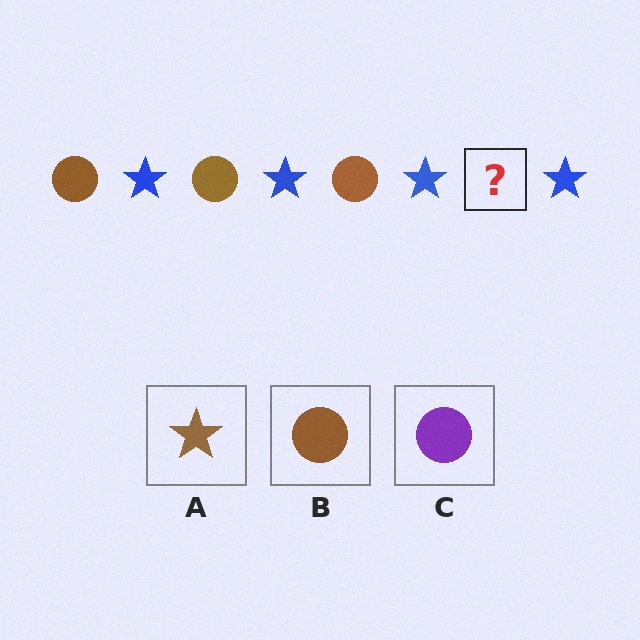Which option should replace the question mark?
Option B.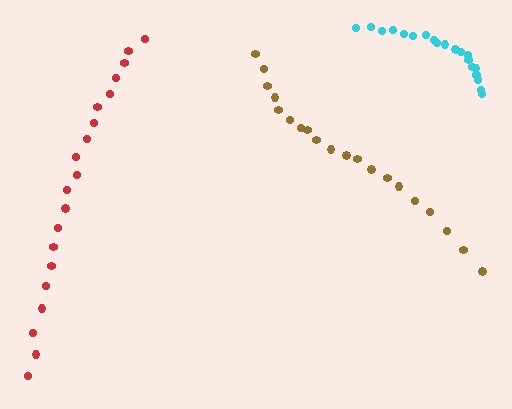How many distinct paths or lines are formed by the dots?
There are 3 distinct paths.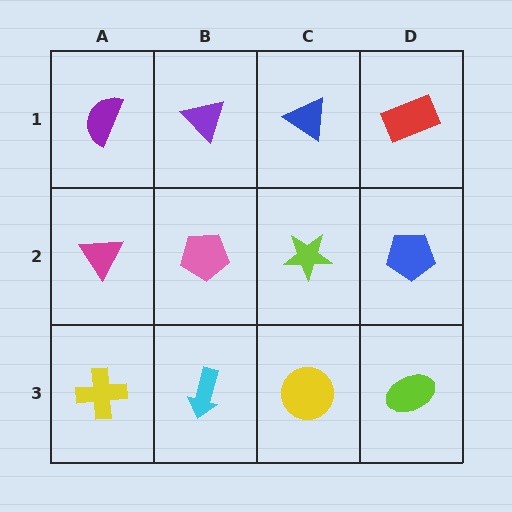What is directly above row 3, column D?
A blue pentagon.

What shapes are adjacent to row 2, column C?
A blue triangle (row 1, column C), a yellow circle (row 3, column C), a pink pentagon (row 2, column B), a blue pentagon (row 2, column D).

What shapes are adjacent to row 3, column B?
A pink pentagon (row 2, column B), a yellow cross (row 3, column A), a yellow circle (row 3, column C).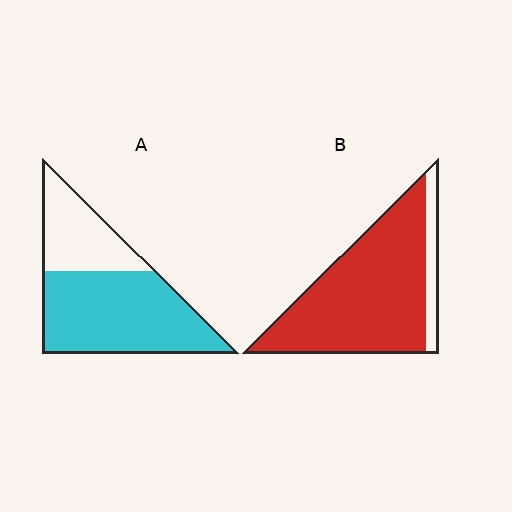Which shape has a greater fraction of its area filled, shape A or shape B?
Shape B.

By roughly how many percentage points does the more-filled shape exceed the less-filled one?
By roughly 20 percentage points (B over A).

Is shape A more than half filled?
Yes.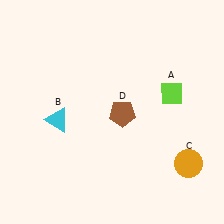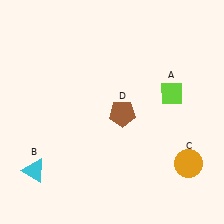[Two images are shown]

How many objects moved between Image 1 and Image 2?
1 object moved between the two images.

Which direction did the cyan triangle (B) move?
The cyan triangle (B) moved down.